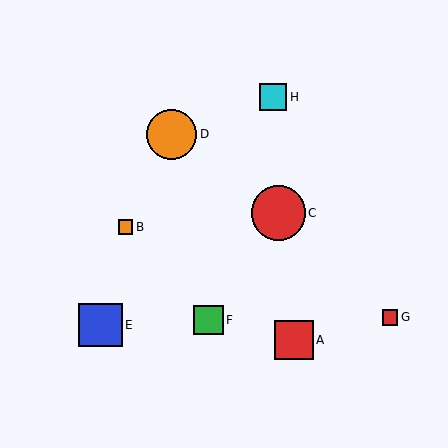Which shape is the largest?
The red circle (labeled C) is the largest.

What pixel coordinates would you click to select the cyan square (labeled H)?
Click at (273, 97) to select the cyan square H.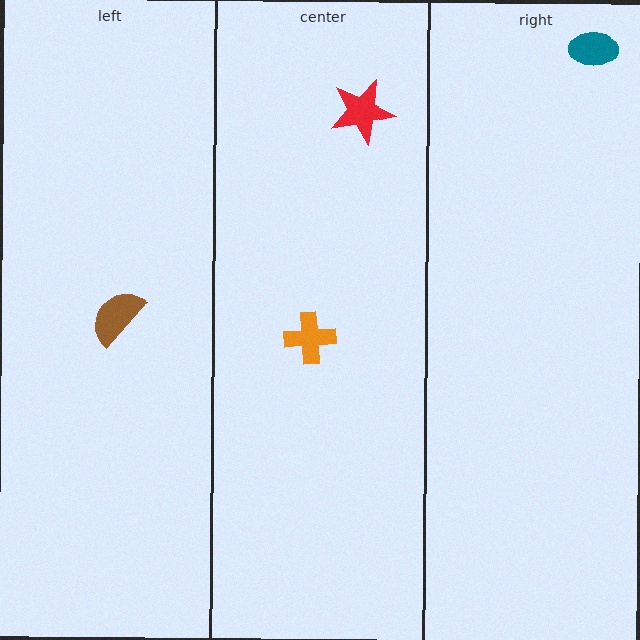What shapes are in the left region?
The brown semicircle.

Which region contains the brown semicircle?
The left region.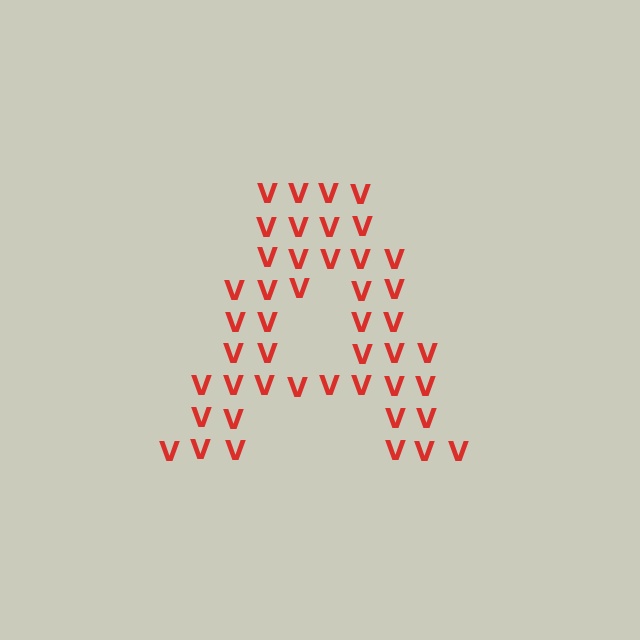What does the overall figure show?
The overall figure shows the letter A.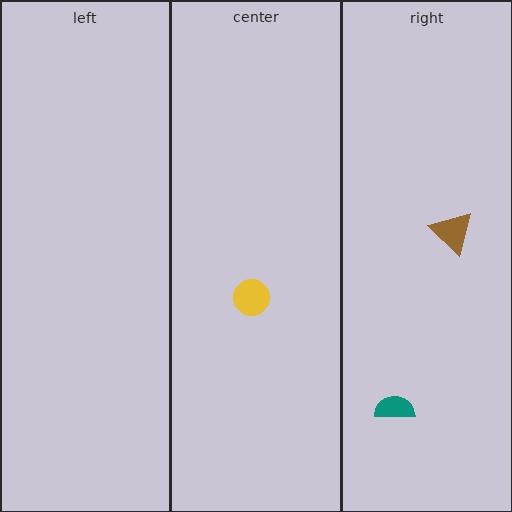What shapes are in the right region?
The brown triangle, the teal semicircle.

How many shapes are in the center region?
1.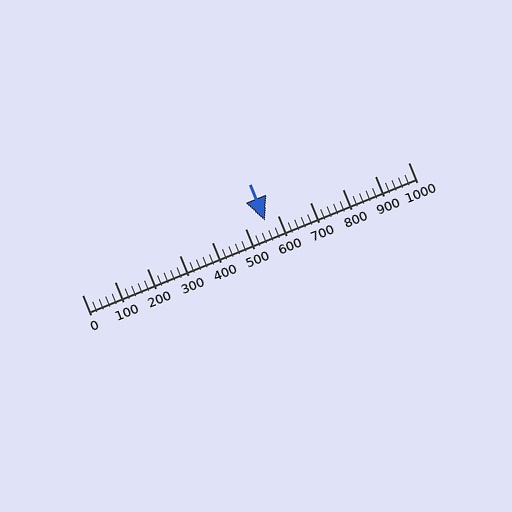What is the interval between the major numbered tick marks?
The major tick marks are spaced 100 units apart.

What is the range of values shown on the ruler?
The ruler shows values from 0 to 1000.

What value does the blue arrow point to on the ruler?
The blue arrow points to approximately 560.